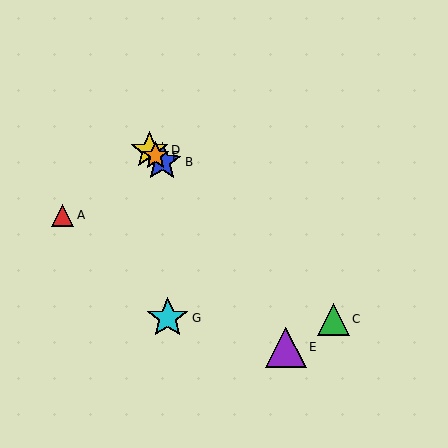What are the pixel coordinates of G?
Object G is at (168, 318).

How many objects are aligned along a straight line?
4 objects (B, C, D, F) are aligned along a straight line.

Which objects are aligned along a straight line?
Objects B, C, D, F are aligned along a straight line.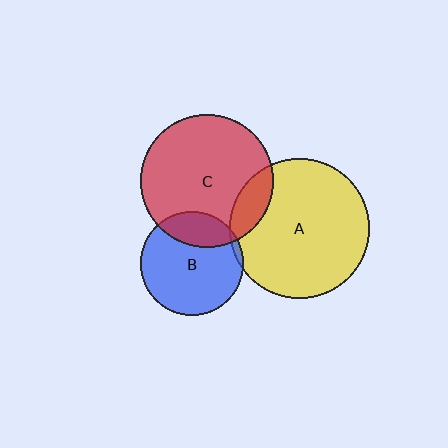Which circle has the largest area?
Circle A (yellow).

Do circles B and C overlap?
Yes.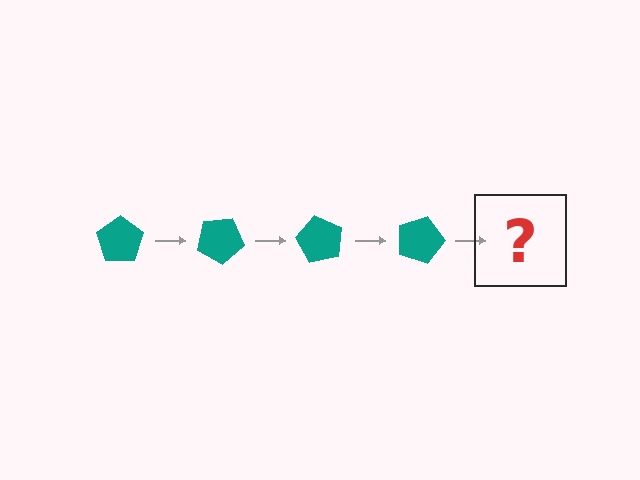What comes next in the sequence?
The next element should be a teal pentagon rotated 120 degrees.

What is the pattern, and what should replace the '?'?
The pattern is that the pentagon rotates 30 degrees each step. The '?' should be a teal pentagon rotated 120 degrees.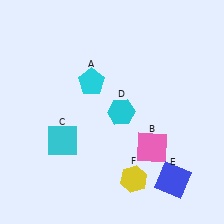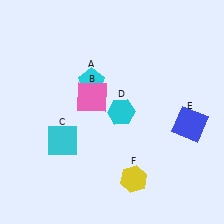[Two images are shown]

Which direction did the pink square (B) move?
The pink square (B) moved left.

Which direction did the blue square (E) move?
The blue square (E) moved up.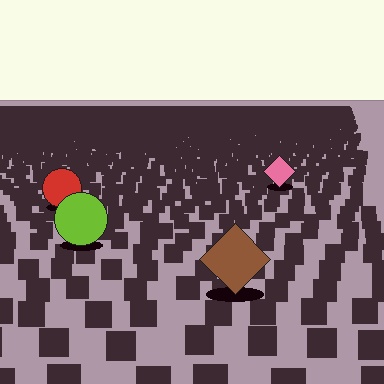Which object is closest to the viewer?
The brown diamond is closest. The texture marks near it are larger and more spread out.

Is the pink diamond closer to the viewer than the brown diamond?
No. The brown diamond is closer — you can tell from the texture gradient: the ground texture is coarser near it.